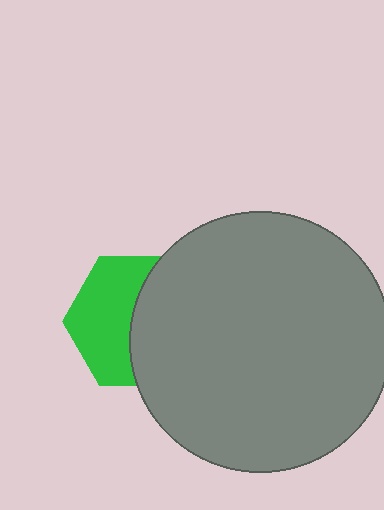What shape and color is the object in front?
The object in front is a gray circle.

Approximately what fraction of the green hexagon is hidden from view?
Roughly 50% of the green hexagon is hidden behind the gray circle.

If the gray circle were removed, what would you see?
You would see the complete green hexagon.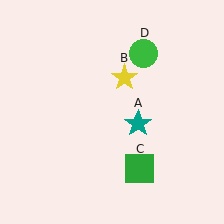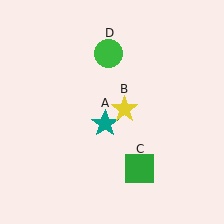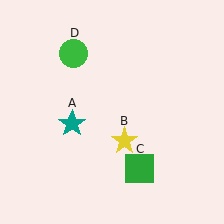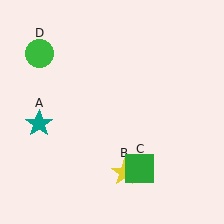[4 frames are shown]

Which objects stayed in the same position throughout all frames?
Green square (object C) remained stationary.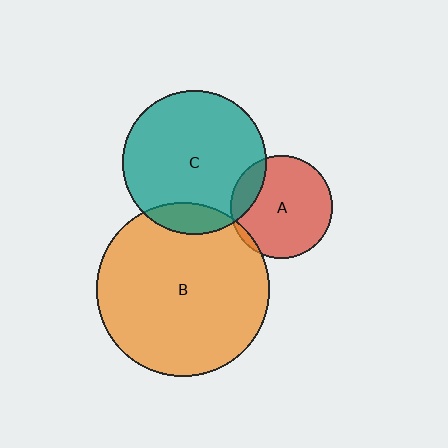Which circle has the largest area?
Circle B (orange).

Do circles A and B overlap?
Yes.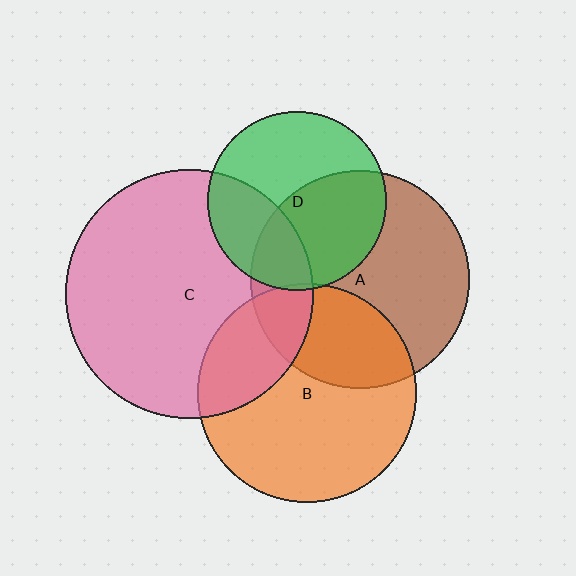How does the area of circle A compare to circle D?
Approximately 1.5 times.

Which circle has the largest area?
Circle C (pink).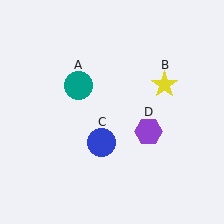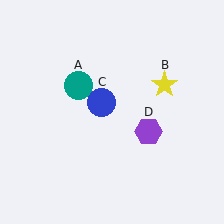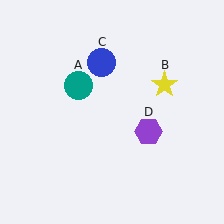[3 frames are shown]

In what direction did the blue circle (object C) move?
The blue circle (object C) moved up.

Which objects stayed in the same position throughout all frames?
Teal circle (object A) and yellow star (object B) and purple hexagon (object D) remained stationary.